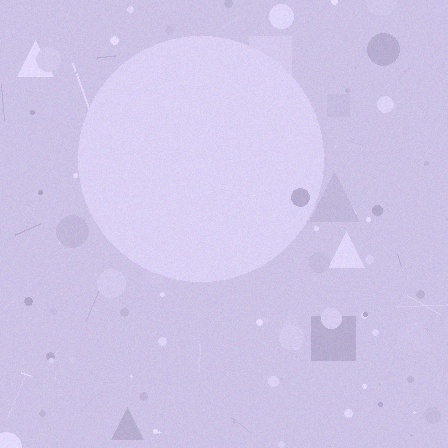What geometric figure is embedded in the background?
A circle is embedded in the background.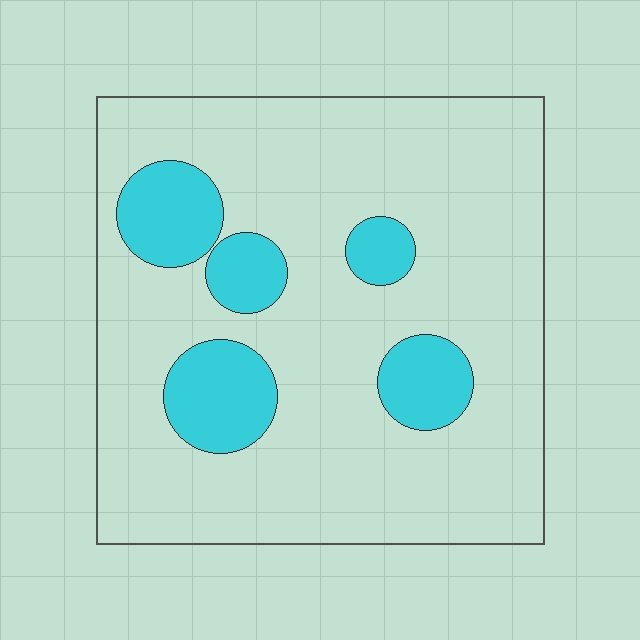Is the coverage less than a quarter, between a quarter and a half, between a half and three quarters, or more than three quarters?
Less than a quarter.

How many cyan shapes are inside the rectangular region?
5.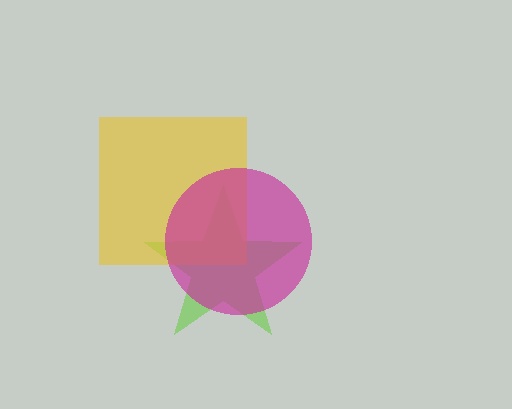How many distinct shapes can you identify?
There are 3 distinct shapes: a lime star, a yellow square, a magenta circle.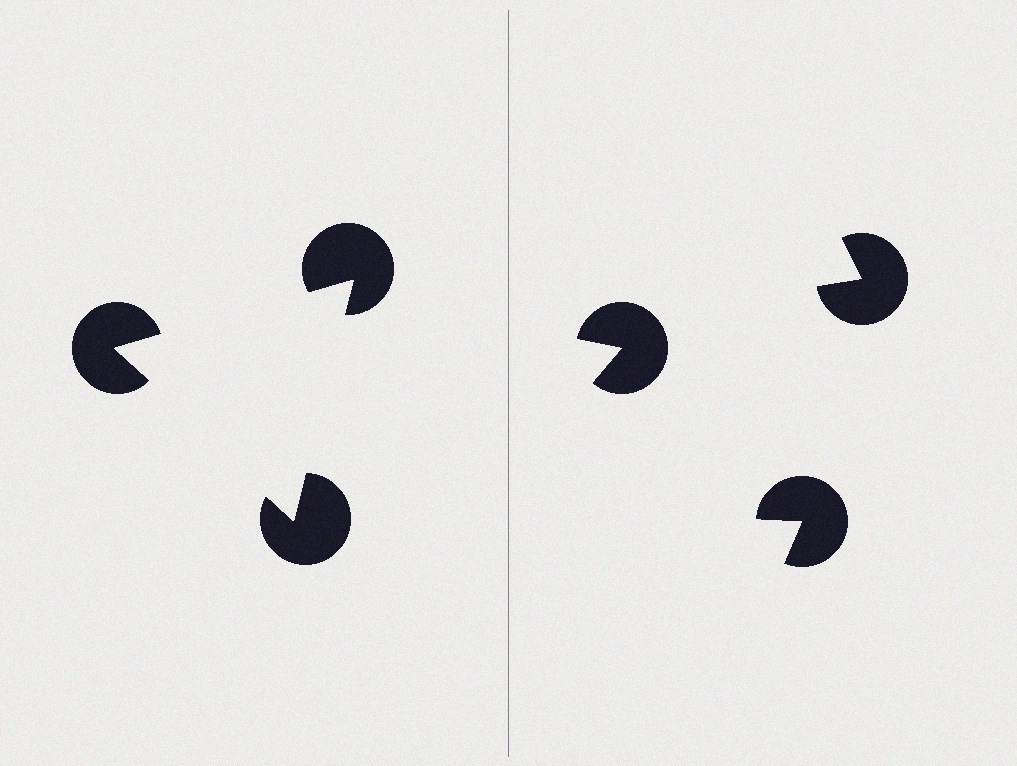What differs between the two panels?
The pac-man discs are positioned identically on both sides; only the wedge orientations differ. On the left they align to a triangle; on the right they are misaligned.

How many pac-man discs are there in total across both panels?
6 — 3 on each side.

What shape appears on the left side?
An illusory triangle.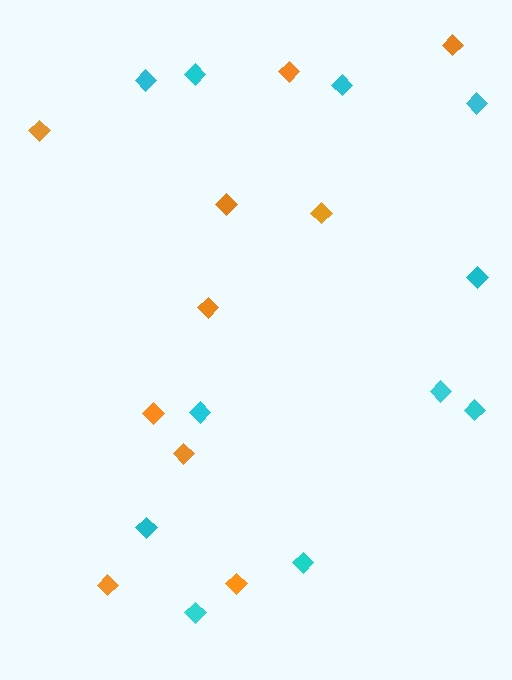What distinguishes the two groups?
There are 2 groups: one group of cyan diamonds (11) and one group of orange diamonds (10).